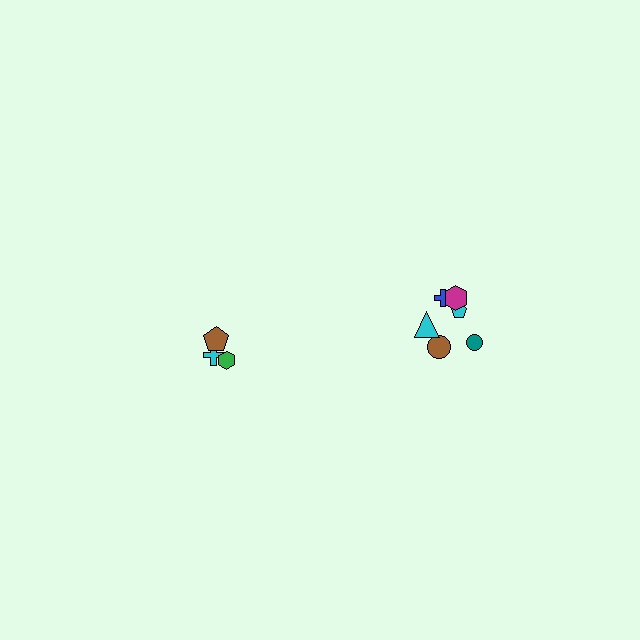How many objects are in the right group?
There are 6 objects.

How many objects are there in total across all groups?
There are 9 objects.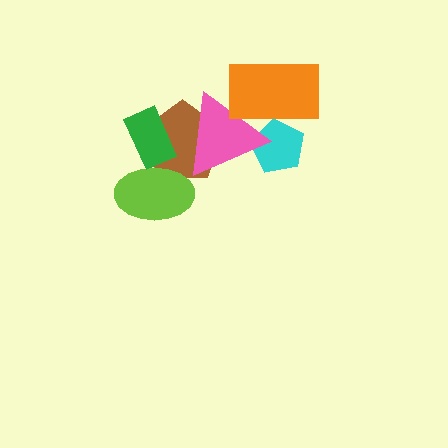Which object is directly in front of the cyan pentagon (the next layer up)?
The pink triangle is directly in front of the cyan pentagon.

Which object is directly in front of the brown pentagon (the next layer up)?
The pink triangle is directly in front of the brown pentagon.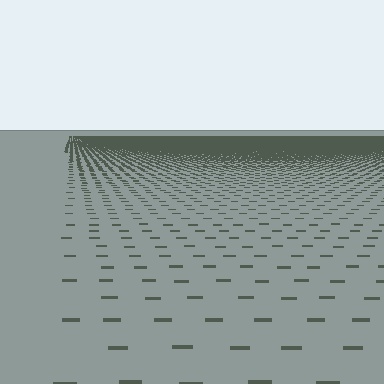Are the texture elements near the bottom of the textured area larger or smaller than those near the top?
Larger. Near the bottom, elements are closer to the viewer and appear at a bigger on-screen size.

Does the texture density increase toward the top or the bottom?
Density increases toward the top.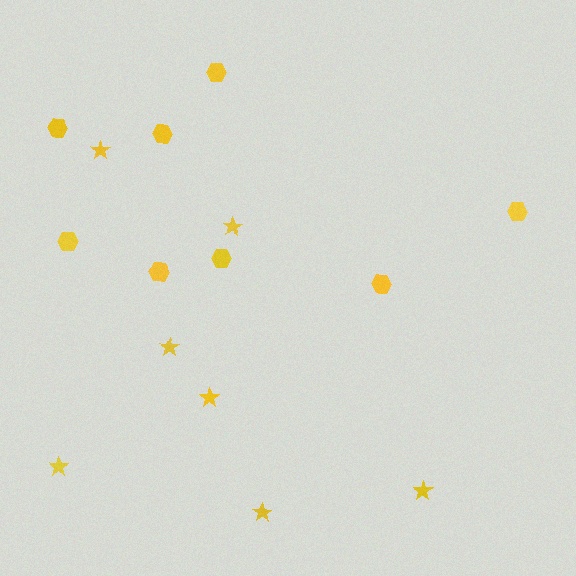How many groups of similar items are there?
There are 2 groups: one group of hexagons (8) and one group of stars (7).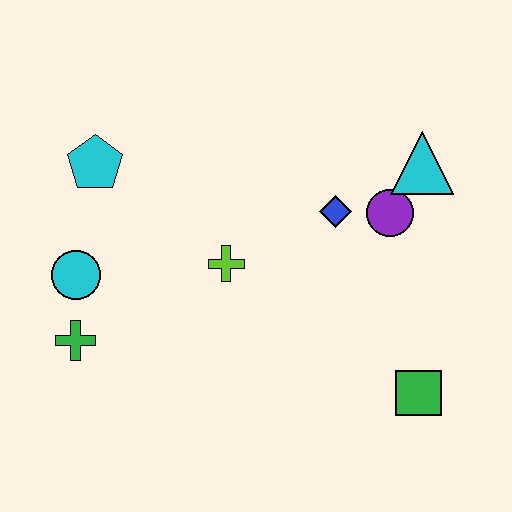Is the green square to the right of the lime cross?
Yes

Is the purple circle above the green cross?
Yes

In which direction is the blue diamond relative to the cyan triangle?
The blue diamond is to the left of the cyan triangle.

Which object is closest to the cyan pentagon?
The cyan circle is closest to the cyan pentagon.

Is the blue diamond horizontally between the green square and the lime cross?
Yes